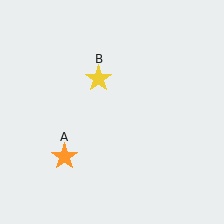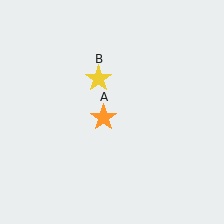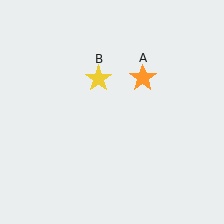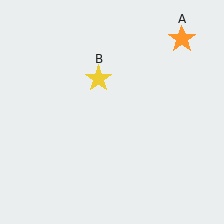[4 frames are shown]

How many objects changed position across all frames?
1 object changed position: orange star (object A).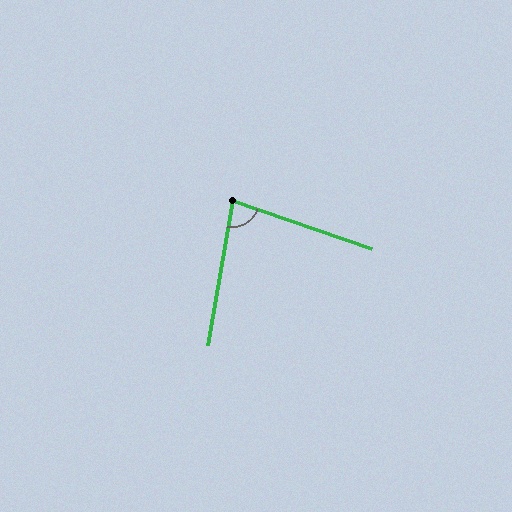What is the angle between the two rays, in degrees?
Approximately 81 degrees.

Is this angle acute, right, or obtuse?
It is acute.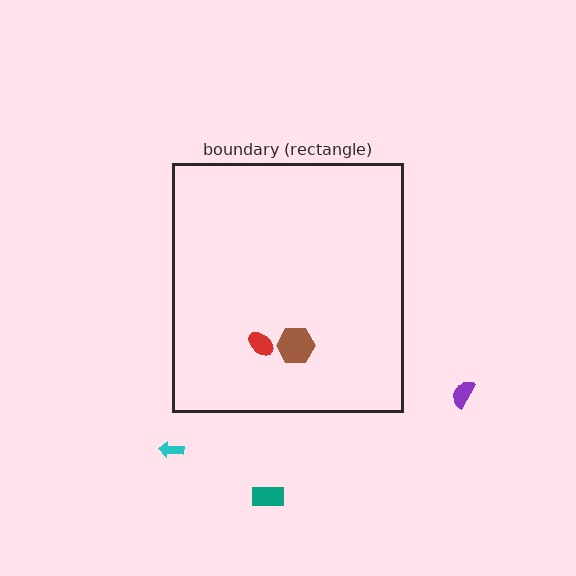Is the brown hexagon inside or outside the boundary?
Inside.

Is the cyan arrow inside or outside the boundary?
Outside.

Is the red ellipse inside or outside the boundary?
Inside.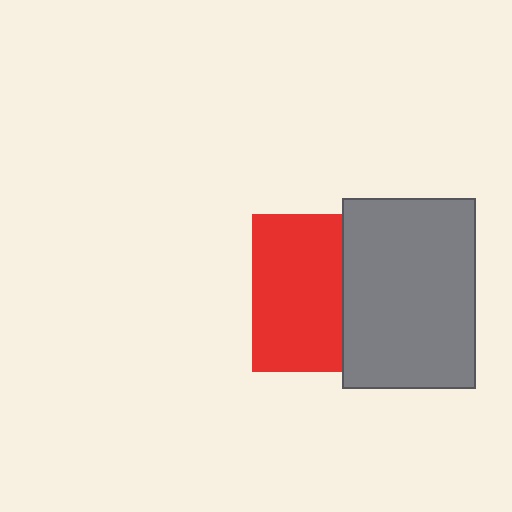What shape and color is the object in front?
The object in front is a gray rectangle.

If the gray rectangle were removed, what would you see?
You would see the complete red square.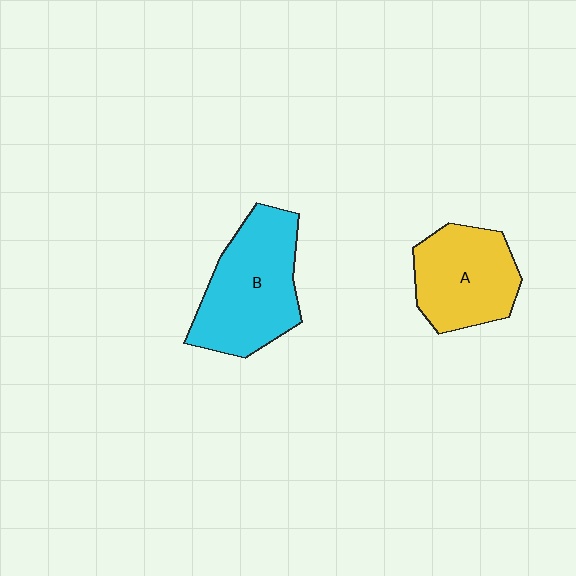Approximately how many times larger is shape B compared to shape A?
Approximately 1.2 times.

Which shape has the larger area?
Shape B (cyan).